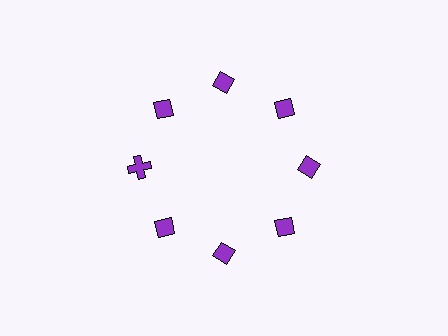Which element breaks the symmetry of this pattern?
The purple cross at roughly the 9 o'clock position breaks the symmetry. All other shapes are purple diamonds.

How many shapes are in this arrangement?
There are 8 shapes arranged in a ring pattern.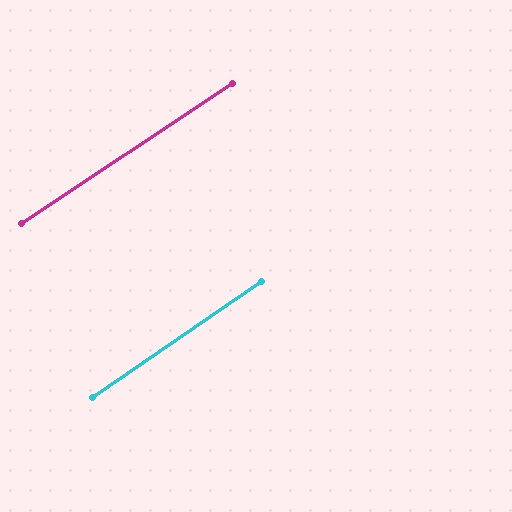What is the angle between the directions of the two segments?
Approximately 1 degree.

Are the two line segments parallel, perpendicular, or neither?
Parallel — their directions differ by only 1.0°.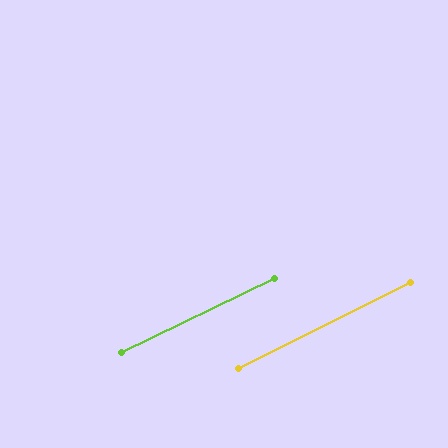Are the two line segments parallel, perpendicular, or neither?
Parallel — their directions differ by only 0.9°.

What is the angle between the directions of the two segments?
Approximately 1 degree.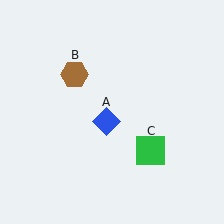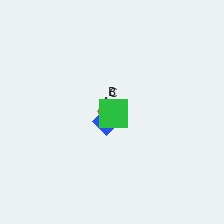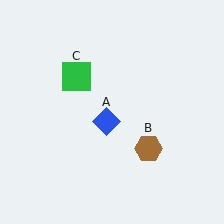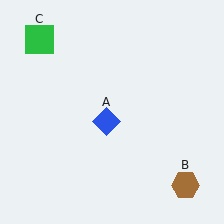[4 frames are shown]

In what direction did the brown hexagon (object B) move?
The brown hexagon (object B) moved down and to the right.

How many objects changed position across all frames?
2 objects changed position: brown hexagon (object B), green square (object C).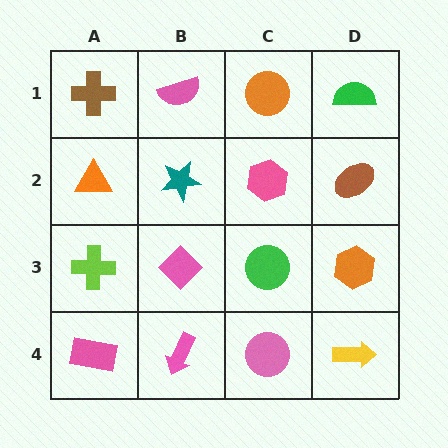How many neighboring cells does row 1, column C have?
3.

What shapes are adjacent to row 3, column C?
A pink hexagon (row 2, column C), a pink circle (row 4, column C), a pink diamond (row 3, column B), an orange hexagon (row 3, column D).